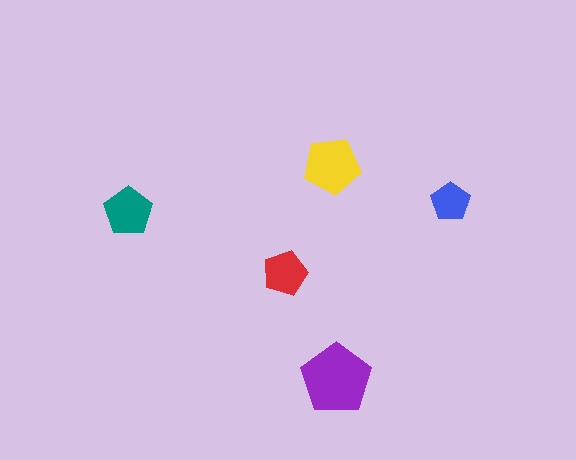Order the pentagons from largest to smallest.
the purple one, the yellow one, the teal one, the red one, the blue one.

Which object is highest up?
The yellow pentagon is topmost.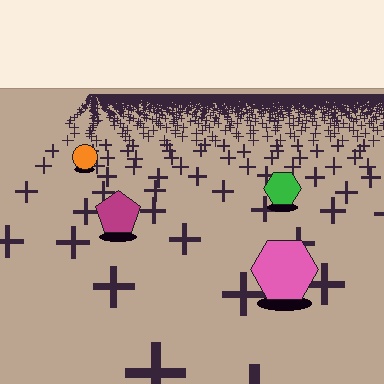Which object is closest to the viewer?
The pink hexagon is closest. The texture marks near it are larger and more spread out.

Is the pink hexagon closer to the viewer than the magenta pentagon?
Yes. The pink hexagon is closer — you can tell from the texture gradient: the ground texture is coarser near it.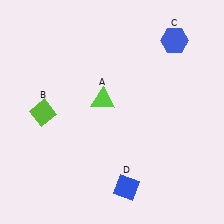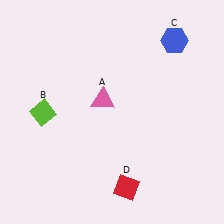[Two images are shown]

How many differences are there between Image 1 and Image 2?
There are 2 differences between the two images.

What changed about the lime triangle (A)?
In Image 1, A is lime. In Image 2, it changed to pink.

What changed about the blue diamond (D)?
In Image 1, D is blue. In Image 2, it changed to red.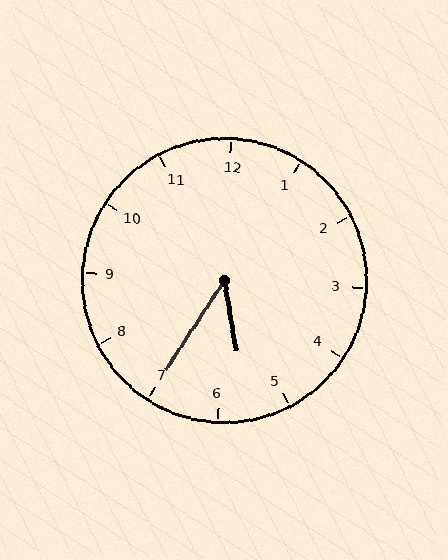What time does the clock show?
5:35.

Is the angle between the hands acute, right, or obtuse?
It is acute.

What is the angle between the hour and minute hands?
Approximately 42 degrees.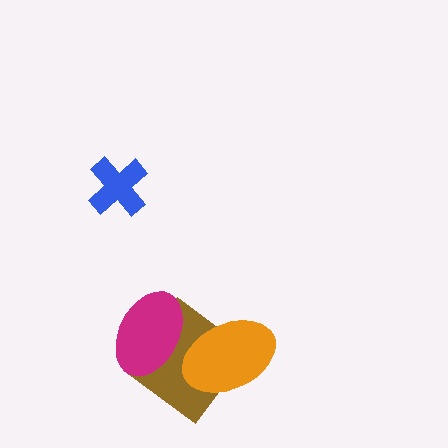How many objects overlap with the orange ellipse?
2 objects overlap with the orange ellipse.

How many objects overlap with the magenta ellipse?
2 objects overlap with the magenta ellipse.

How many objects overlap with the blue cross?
0 objects overlap with the blue cross.